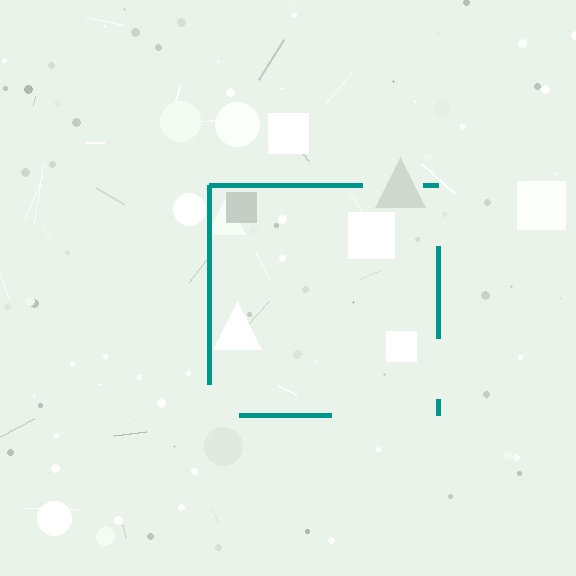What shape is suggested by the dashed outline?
The dashed outline suggests a square.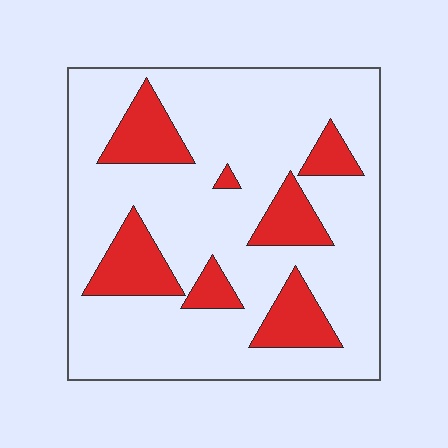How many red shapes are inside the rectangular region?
7.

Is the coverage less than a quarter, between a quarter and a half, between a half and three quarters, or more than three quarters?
Less than a quarter.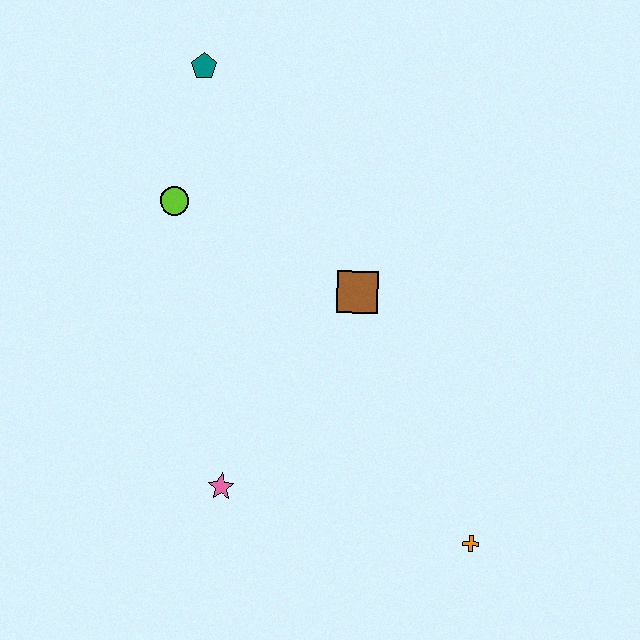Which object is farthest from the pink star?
The teal pentagon is farthest from the pink star.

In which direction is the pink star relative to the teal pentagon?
The pink star is below the teal pentagon.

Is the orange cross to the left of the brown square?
No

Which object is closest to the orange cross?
The pink star is closest to the orange cross.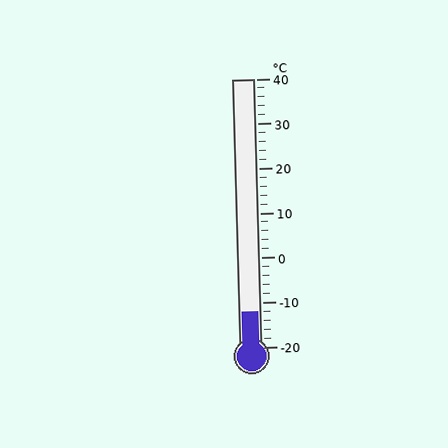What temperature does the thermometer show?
The thermometer shows approximately -12°C.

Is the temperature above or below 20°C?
The temperature is below 20°C.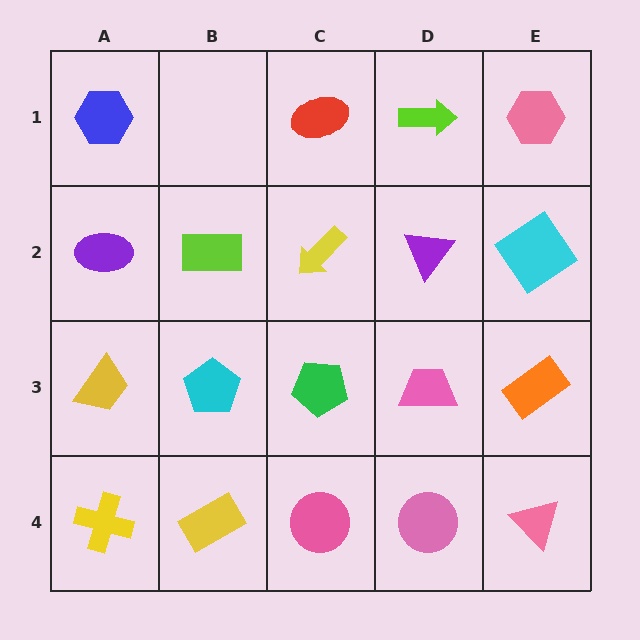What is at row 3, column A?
A yellow trapezoid.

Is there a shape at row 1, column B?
No, that cell is empty.